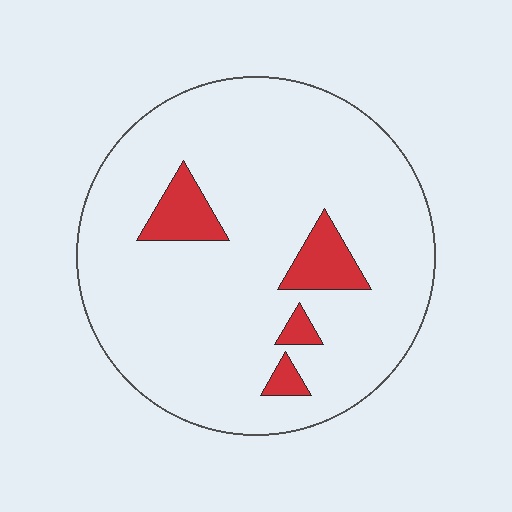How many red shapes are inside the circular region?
4.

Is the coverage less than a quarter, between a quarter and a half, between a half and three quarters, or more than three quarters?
Less than a quarter.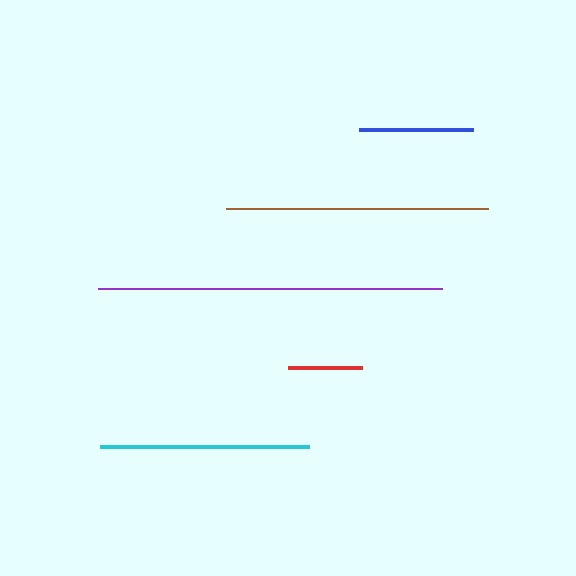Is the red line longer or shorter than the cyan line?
The cyan line is longer than the red line.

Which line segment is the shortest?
The red line is the shortest at approximately 74 pixels.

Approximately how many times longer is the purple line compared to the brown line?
The purple line is approximately 1.3 times the length of the brown line.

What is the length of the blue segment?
The blue segment is approximately 114 pixels long.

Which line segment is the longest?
The purple line is the longest at approximately 344 pixels.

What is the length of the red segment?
The red segment is approximately 74 pixels long.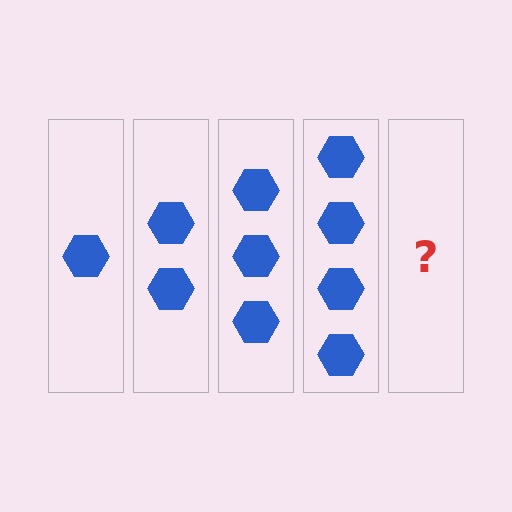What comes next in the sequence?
The next element should be 5 hexagons.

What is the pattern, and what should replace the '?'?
The pattern is that each step adds one more hexagon. The '?' should be 5 hexagons.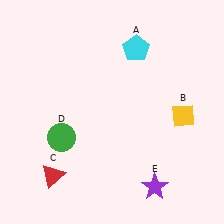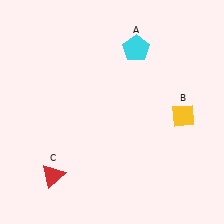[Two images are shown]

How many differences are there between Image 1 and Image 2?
There are 2 differences between the two images.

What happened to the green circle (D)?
The green circle (D) was removed in Image 2. It was in the bottom-left area of Image 1.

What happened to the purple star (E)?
The purple star (E) was removed in Image 2. It was in the bottom-right area of Image 1.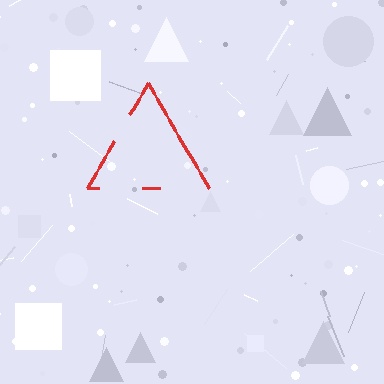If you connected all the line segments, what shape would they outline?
They would outline a triangle.